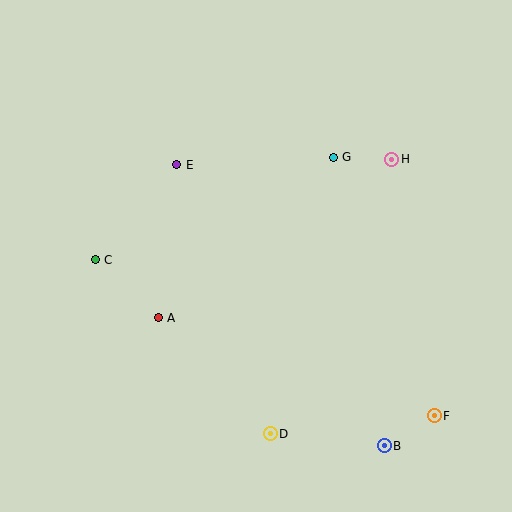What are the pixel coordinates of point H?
Point H is at (392, 159).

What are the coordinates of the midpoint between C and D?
The midpoint between C and D is at (183, 347).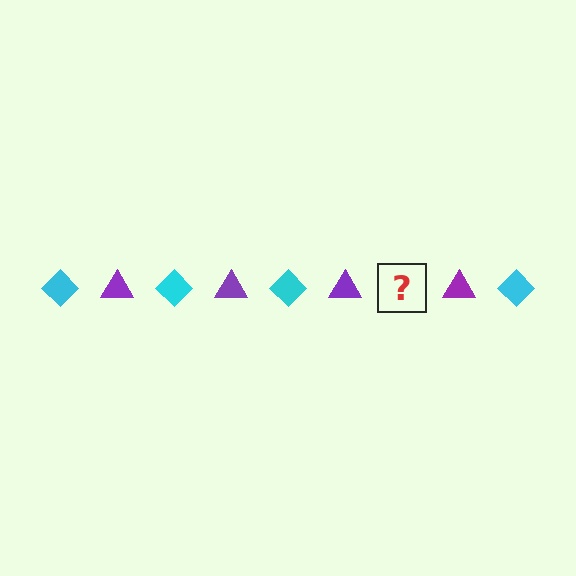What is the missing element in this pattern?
The missing element is a cyan diamond.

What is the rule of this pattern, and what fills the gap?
The rule is that the pattern alternates between cyan diamond and purple triangle. The gap should be filled with a cyan diamond.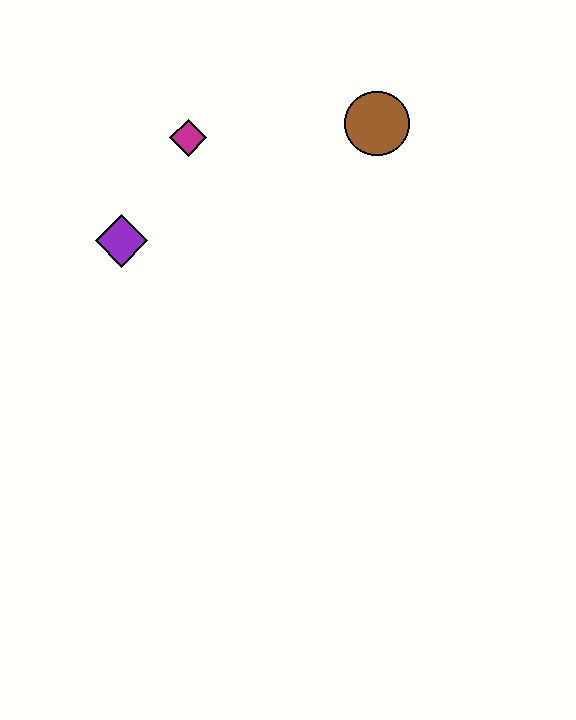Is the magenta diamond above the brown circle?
No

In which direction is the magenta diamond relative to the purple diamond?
The magenta diamond is above the purple diamond.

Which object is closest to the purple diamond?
The magenta diamond is closest to the purple diamond.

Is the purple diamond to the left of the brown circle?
Yes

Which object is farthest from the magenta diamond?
The brown circle is farthest from the magenta diamond.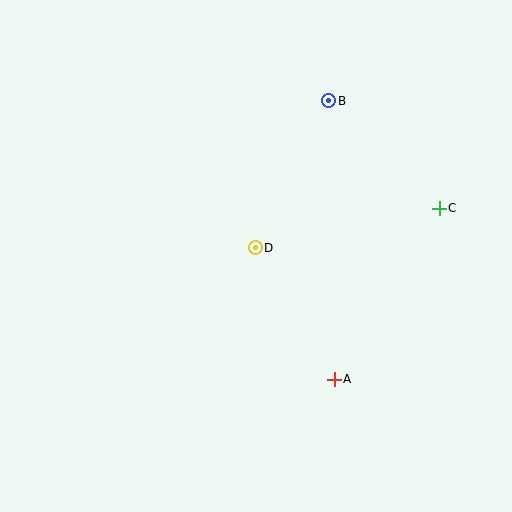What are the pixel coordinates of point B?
Point B is at (329, 101).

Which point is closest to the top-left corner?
Point B is closest to the top-left corner.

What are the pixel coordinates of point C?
Point C is at (439, 208).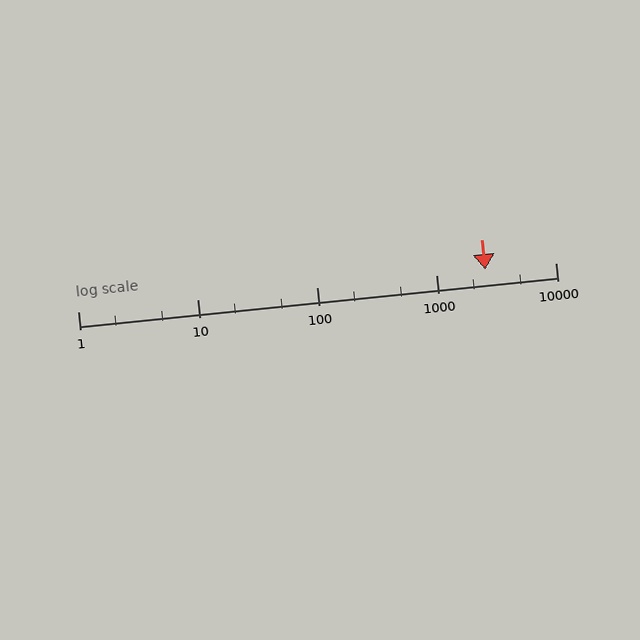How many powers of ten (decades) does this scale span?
The scale spans 4 decades, from 1 to 10000.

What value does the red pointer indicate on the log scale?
The pointer indicates approximately 2600.